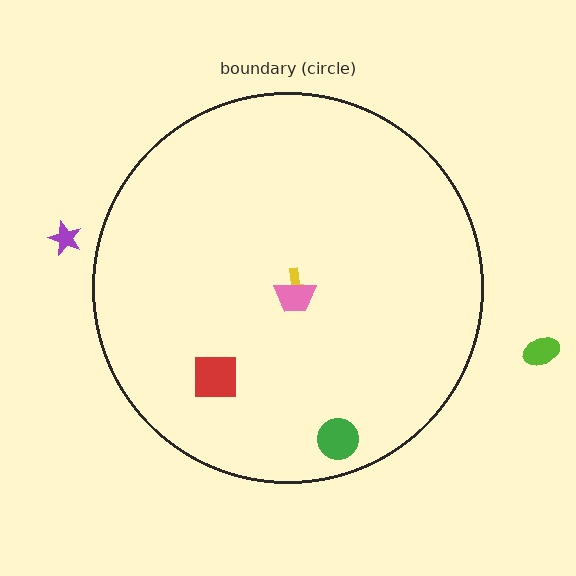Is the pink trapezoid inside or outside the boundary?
Inside.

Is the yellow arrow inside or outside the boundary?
Inside.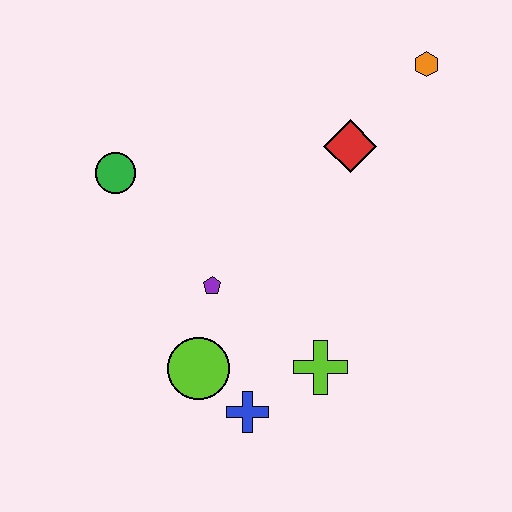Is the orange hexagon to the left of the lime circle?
No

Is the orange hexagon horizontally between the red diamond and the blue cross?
No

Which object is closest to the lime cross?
The blue cross is closest to the lime cross.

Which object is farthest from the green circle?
The orange hexagon is farthest from the green circle.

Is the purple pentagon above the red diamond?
No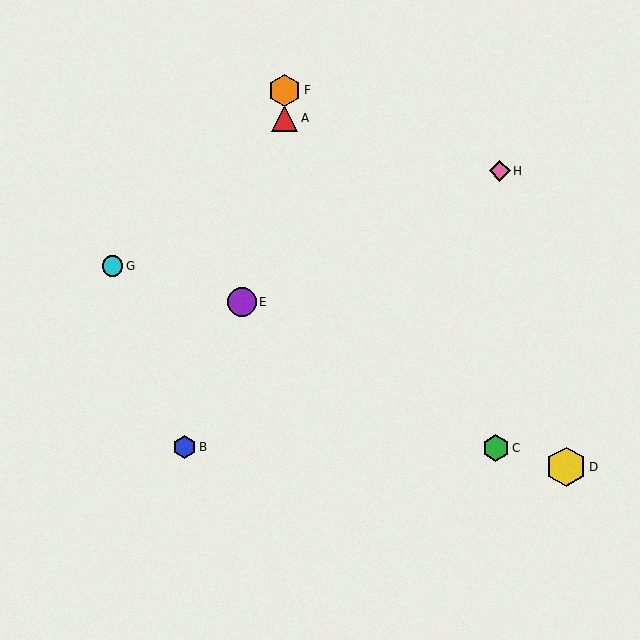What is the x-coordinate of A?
Object A is at x≈285.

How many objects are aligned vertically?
2 objects (A, F) are aligned vertically.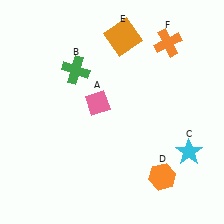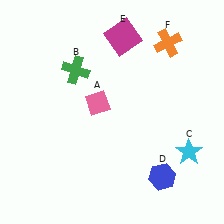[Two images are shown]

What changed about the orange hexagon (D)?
In Image 1, D is orange. In Image 2, it changed to blue.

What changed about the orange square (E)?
In Image 1, E is orange. In Image 2, it changed to magenta.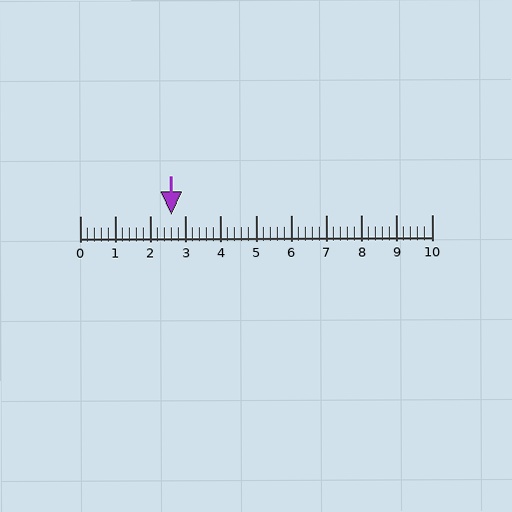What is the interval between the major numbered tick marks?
The major tick marks are spaced 1 units apart.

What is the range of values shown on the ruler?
The ruler shows values from 0 to 10.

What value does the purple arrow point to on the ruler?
The purple arrow points to approximately 2.6.